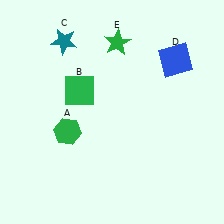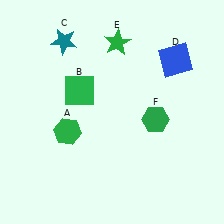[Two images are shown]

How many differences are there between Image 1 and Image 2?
There is 1 difference between the two images.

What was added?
A green hexagon (F) was added in Image 2.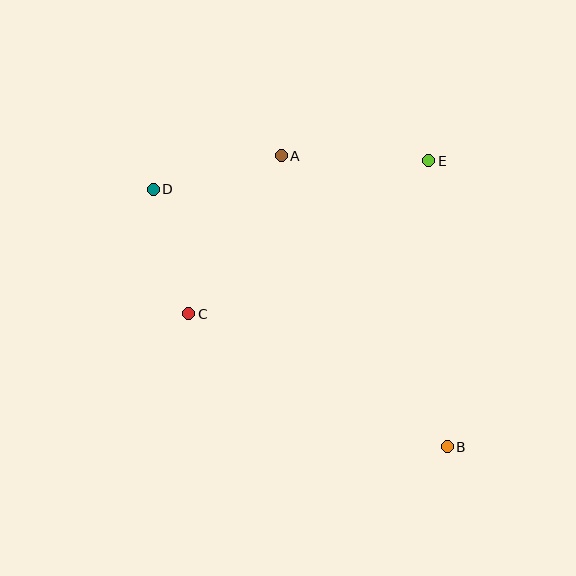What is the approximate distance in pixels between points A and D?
The distance between A and D is approximately 133 pixels.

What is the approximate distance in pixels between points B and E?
The distance between B and E is approximately 287 pixels.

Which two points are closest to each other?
Points C and D are closest to each other.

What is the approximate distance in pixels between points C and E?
The distance between C and E is approximately 284 pixels.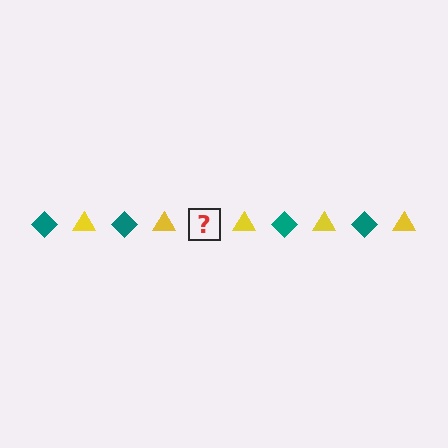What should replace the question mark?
The question mark should be replaced with a teal diamond.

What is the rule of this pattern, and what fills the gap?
The rule is that the pattern alternates between teal diamond and yellow triangle. The gap should be filled with a teal diamond.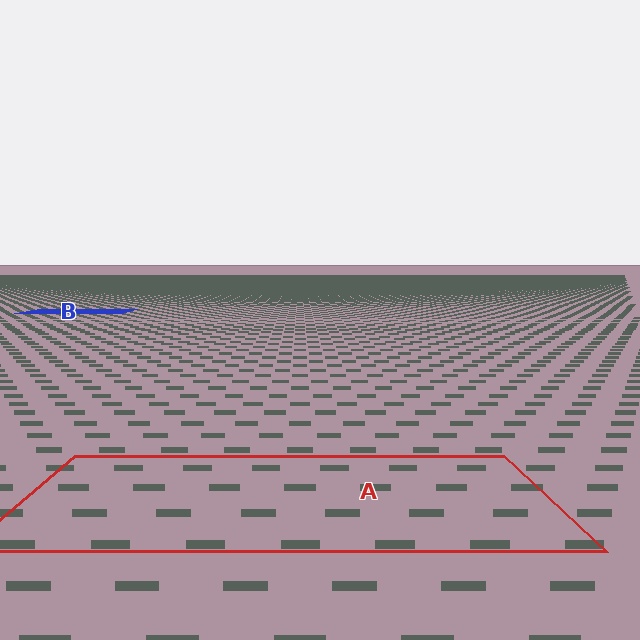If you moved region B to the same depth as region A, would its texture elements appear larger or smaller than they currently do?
They would appear larger. At a closer depth, the same texture elements are projected at a bigger on-screen size.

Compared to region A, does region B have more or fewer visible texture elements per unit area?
Region B has more texture elements per unit area — they are packed more densely because it is farther away.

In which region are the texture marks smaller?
The texture marks are smaller in region B, because it is farther away.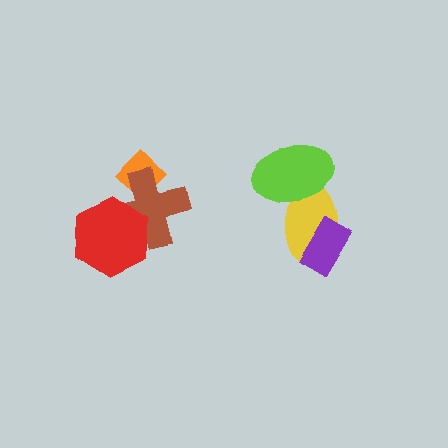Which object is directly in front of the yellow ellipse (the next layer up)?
The lime ellipse is directly in front of the yellow ellipse.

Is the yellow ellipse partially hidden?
Yes, it is partially covered by another shape.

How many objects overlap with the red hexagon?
1 object overlaps with the red hexagon.